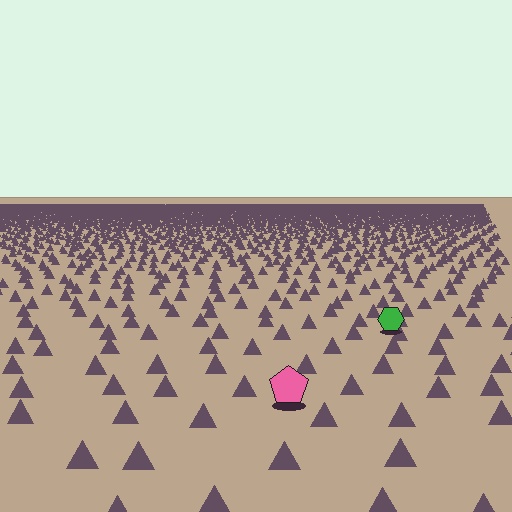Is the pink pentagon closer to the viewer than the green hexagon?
Yes. The pink pentagon is closer — you can tell from the texture gradient: the ground texture is coarser near it.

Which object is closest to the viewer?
The pink pentagon is closest. The texture marks near it are larger and more spread out.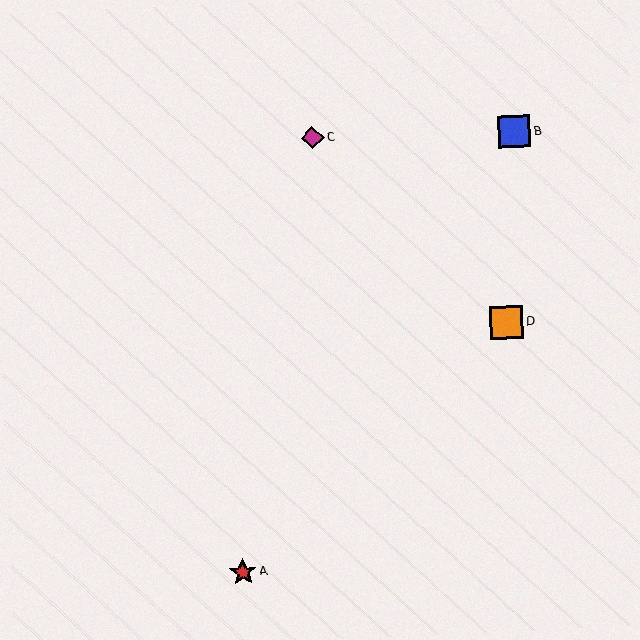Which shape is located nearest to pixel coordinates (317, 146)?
The magenta diamond (labeled C) at (313, 138) is nearest to that location.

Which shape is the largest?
The orange square (labeled D) is the largest.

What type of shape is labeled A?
Shape A is a red star.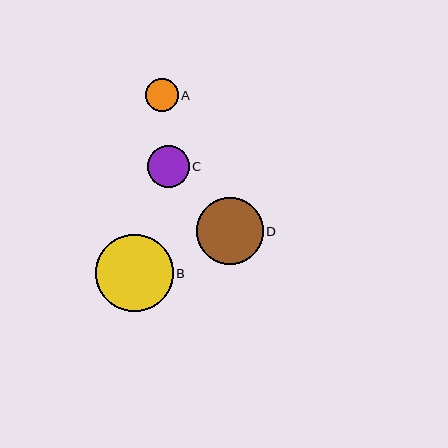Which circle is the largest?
Circle B is the largest with a size of approximately 77 pixels.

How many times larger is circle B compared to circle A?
Circle B is approximately 2.3 times the size of circle A.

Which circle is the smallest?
Circle A is the smallest with a size of approximately 33 pixels.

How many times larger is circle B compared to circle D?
Circle B is approximately 1.2 times the size of circle D.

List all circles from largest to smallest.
From largest to smallest: B, D, C, A.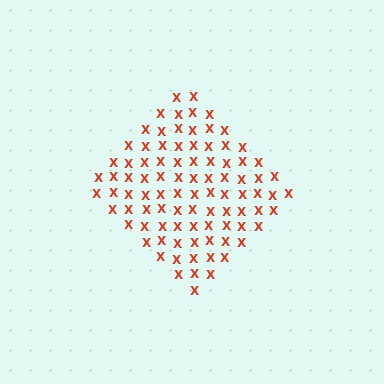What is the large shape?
The large shape is a diamond.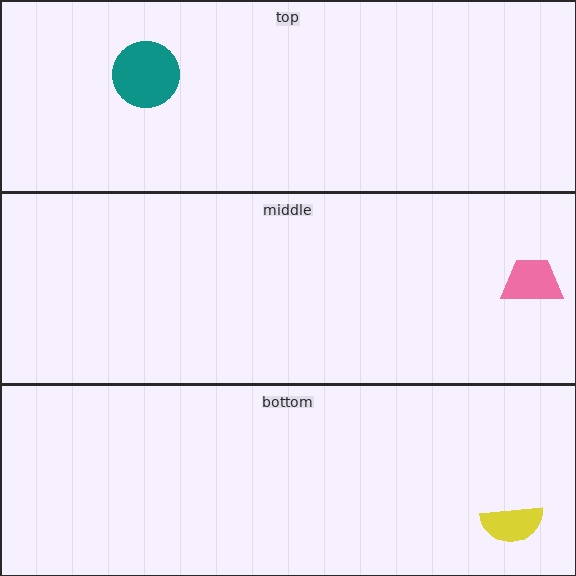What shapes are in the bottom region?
The yellow semicircle.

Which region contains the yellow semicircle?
The bottom region.